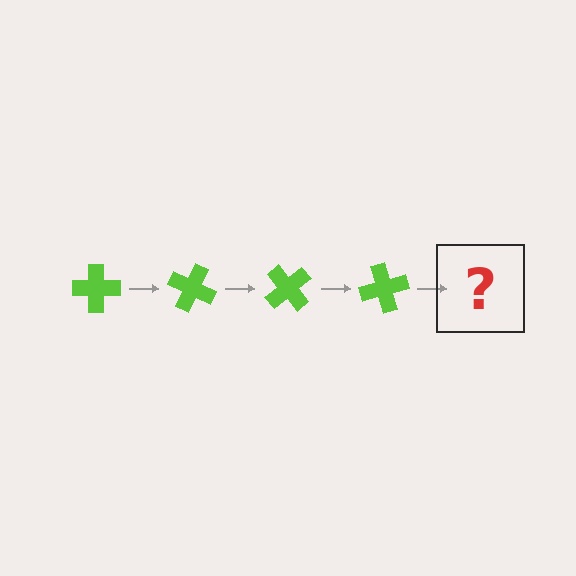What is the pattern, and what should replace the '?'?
The pattern is that the cross rotates 25 degrees each step. The '?' should be a lime cross rotated 100 degrees.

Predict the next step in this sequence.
The next step is a lime cross rotated 100 degrees.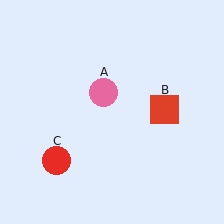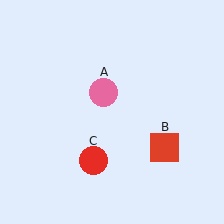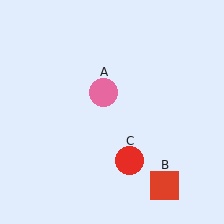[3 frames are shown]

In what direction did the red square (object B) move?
The red square (object B) moved down.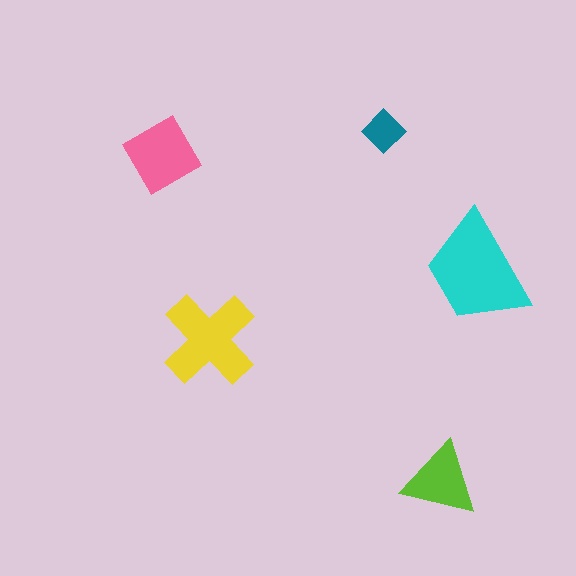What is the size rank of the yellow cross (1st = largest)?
2nd.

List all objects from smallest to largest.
The teal diamond, the lime triangle, the pink diamond, the yellow cross, the cyan trapezoid.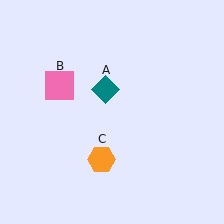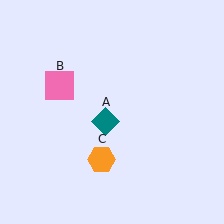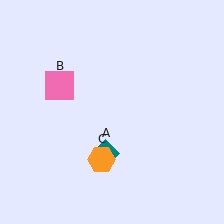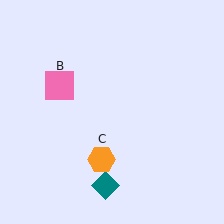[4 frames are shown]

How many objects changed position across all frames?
1 object changed position: teal diamond (object A).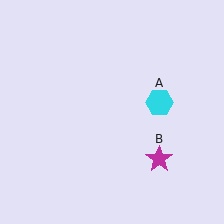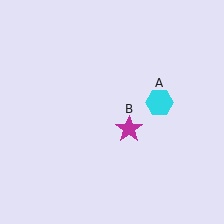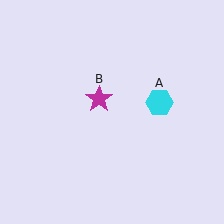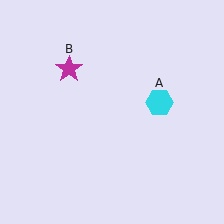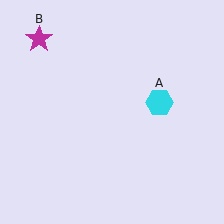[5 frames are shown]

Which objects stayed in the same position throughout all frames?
Cyan hexagon (object A) remained stationary.